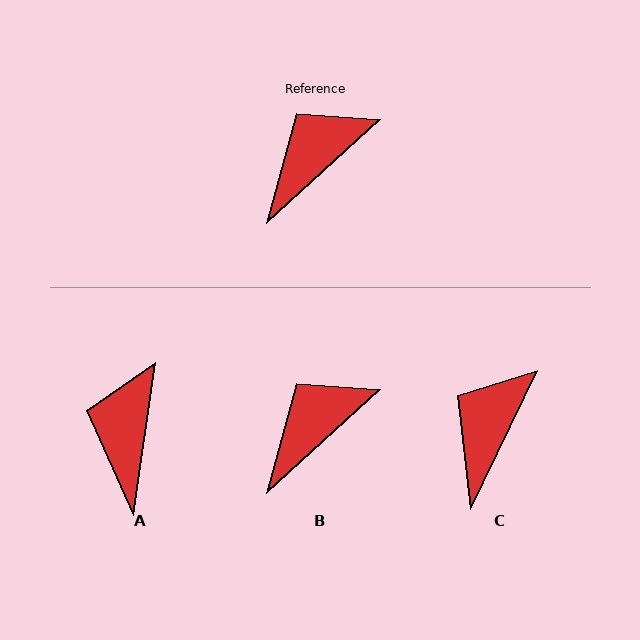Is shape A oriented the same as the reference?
No, it is off by about 39 degrees.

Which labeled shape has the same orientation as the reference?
B.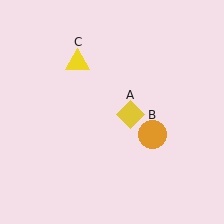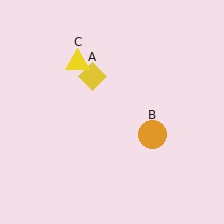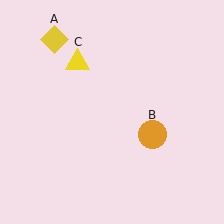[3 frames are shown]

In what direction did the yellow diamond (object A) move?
The yellow diamond (object A) moved up and to the left.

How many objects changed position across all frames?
1 object changed position: yellow diamond (object A).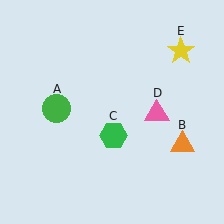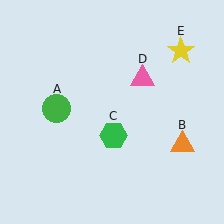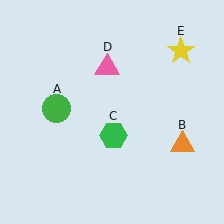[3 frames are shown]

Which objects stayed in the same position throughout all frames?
Green circle (object A) and orange triangle (object B) and green hexagon (object C) and yellow star (object E) remained stationary.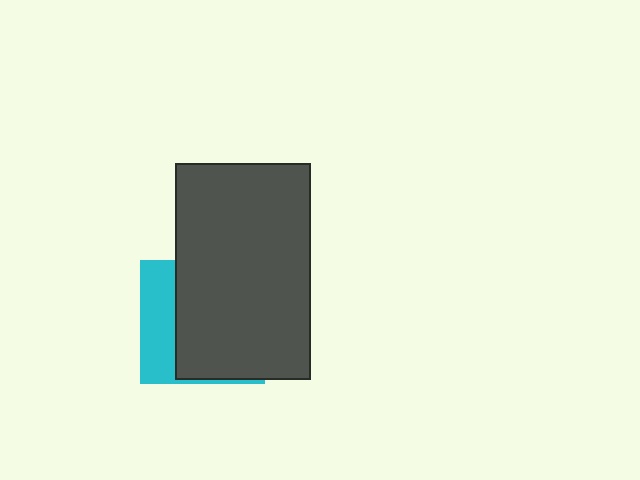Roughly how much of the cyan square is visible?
A small part of it is visible (roughly 31%).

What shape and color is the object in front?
The object in front is a dark gray rectangle.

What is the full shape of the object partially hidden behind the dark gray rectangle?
The partially hidden object is a cyan square.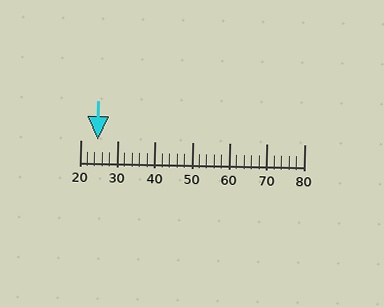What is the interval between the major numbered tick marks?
The major tick marks are spaced 10 units apart.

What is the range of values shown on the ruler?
The ruler shows values from 20 to 80.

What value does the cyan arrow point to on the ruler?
The cyan arrow points to approximately 25.